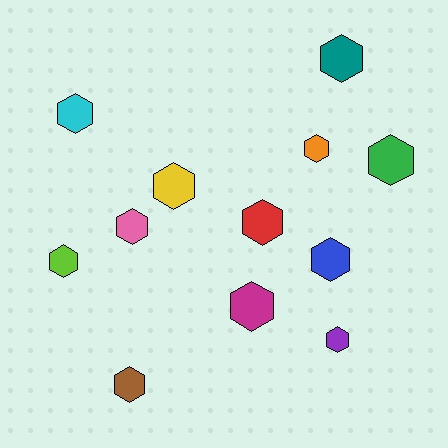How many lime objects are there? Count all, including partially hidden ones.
There is 1 lime object.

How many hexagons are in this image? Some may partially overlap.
There are 12 hexagons.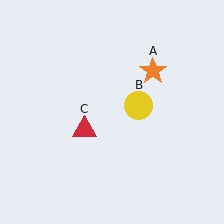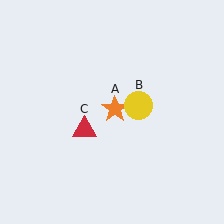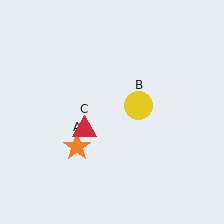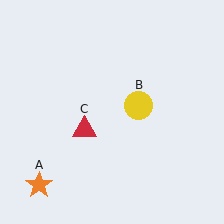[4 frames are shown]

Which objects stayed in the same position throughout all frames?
Yellow circle (object B) and red triangle (object C) remained stationary.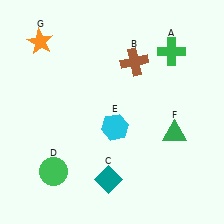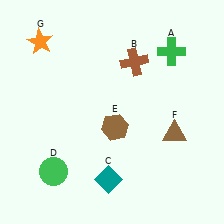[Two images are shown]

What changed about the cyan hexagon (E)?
In Image 1, E is cyan. In Image 2, it changed to brown.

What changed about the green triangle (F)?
In Image 1, F is green. In Image 2, it changed to brown.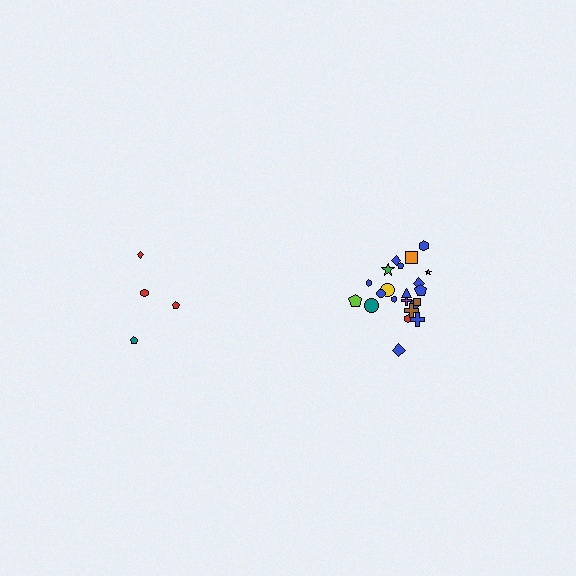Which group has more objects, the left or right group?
The right group.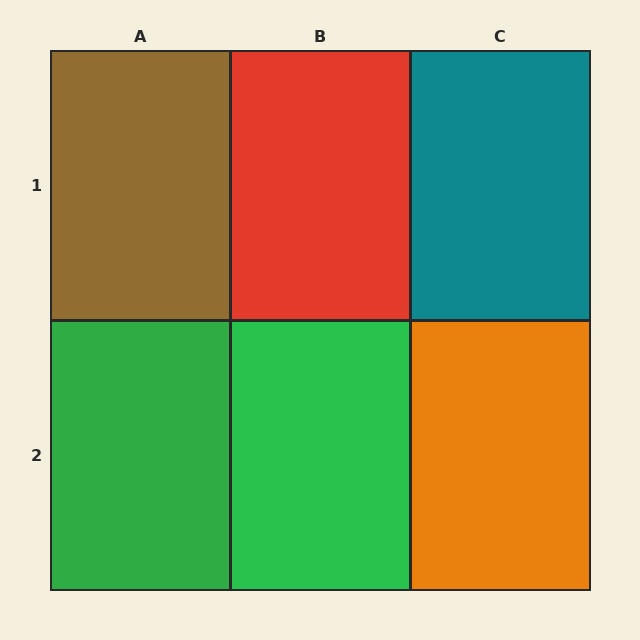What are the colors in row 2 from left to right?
Green, green, orange.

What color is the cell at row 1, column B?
Red.